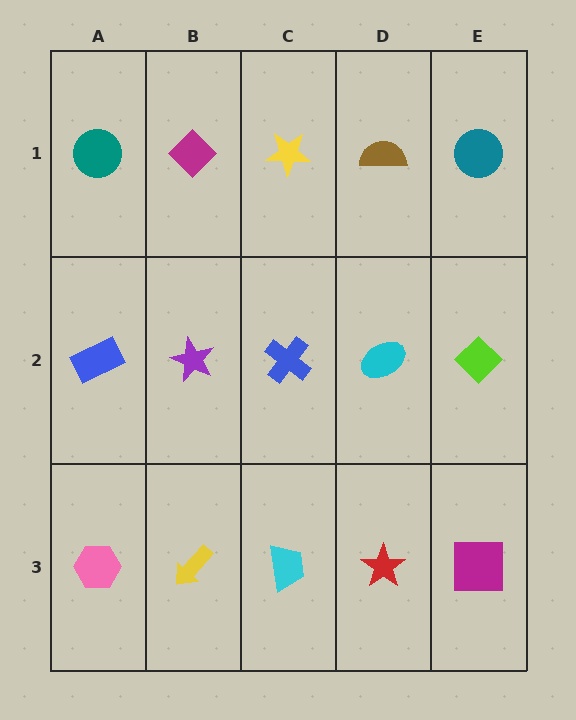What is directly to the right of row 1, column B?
A yellow star.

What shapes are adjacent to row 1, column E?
A lime diamond (row 2, column E), a brown semicircle (row 1, column D).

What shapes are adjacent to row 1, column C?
A blue cross (row 2, column C), a magenta diamond (row 1, column B), a brown semicircle (row 1, column D).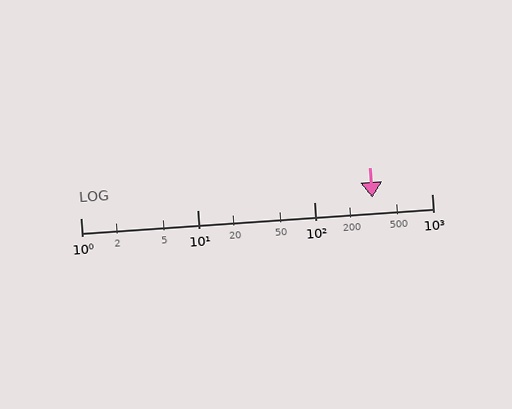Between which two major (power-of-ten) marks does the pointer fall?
The pointer is between 100 and 1000.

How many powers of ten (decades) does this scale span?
The scale spans 3 decades, from 1 to 1000.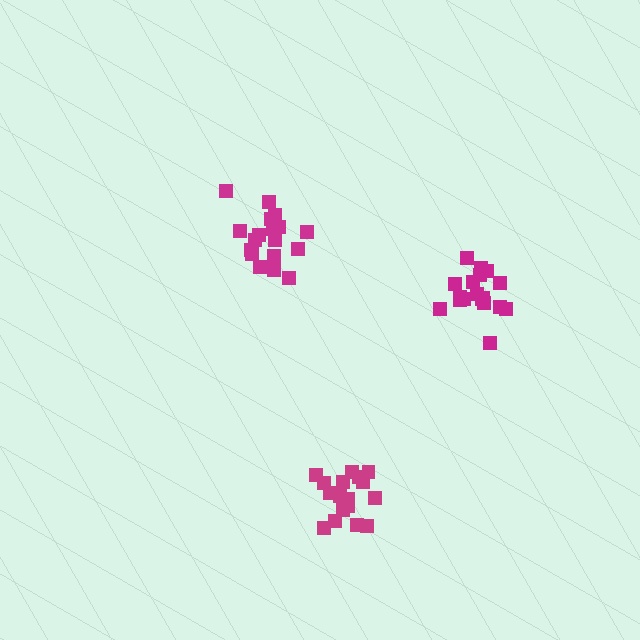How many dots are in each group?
Group 1: 19 dots, Group 2: 19 dots, Group 3: 18 dots (56 total).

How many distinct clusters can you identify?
There are 3 distinct clusters.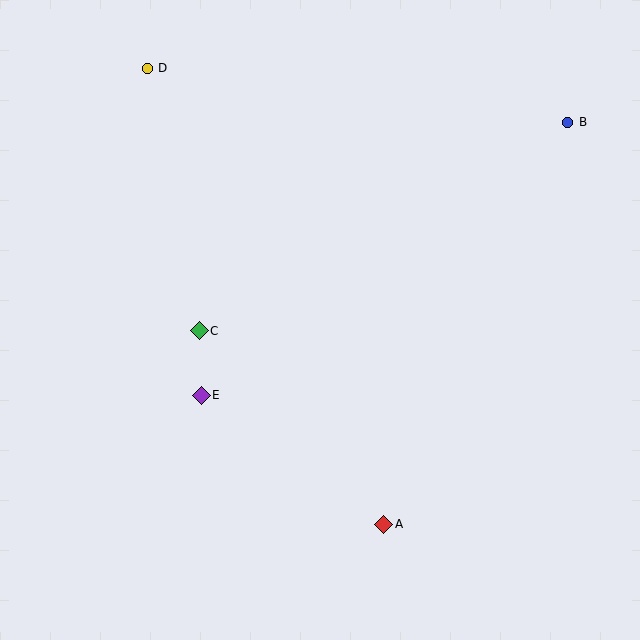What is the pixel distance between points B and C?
The distance between B and C is 423 pixels.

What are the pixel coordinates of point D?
Point D is at (147, 68).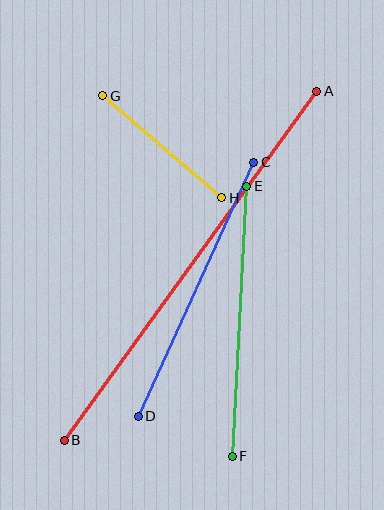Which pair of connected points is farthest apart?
Points A and B are farthest apart.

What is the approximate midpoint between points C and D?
The midpoint is at approximately (196, 289) pixels.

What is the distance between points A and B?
The distance is approximately 431 pixels.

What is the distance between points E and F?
The distance is approximately 270 pixels.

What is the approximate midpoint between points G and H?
The midpoint is at approximately (162, 147) pixels.